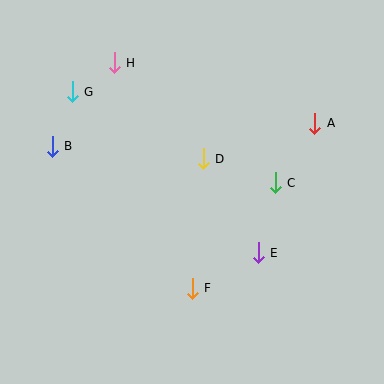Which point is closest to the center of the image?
Point D at (203, 159) is closest to the center.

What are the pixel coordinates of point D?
Point D is at (203, 159).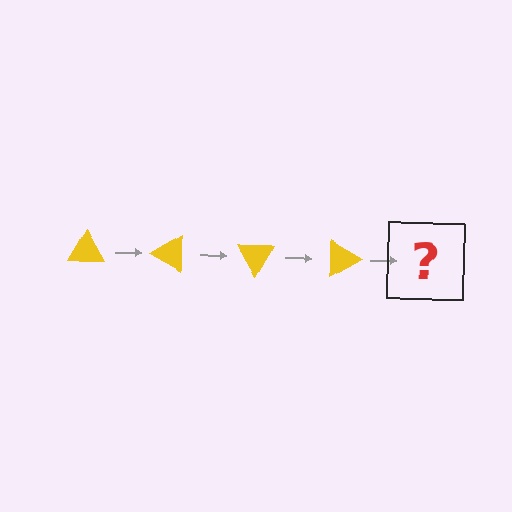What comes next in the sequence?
The next element should be a yellow triangle rotated 120 degrees.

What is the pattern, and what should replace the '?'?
The pattern is that the triangle rotates 30 degrees each step. The '?' should be a yellow triangle rotated 120 degrees.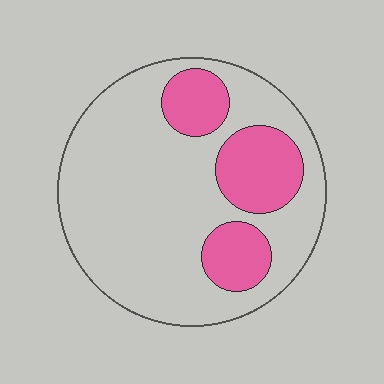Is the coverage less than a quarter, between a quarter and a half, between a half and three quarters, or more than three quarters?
Less than a quarter.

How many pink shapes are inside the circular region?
3.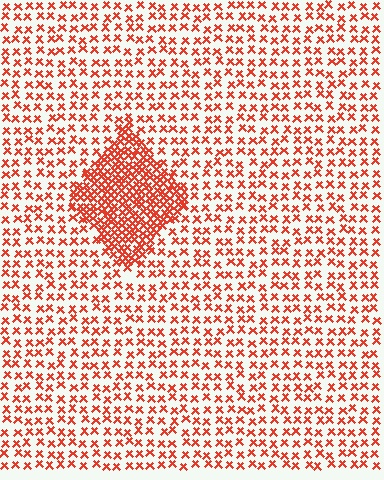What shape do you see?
I see a diamond.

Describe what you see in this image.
The image contains small red elements arranged at two different densities. A diamond-shaped region is visible where the elements are more densely packed than the surrounding area.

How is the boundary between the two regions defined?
The boundary is defined by a change in element density (approximately 2.6x ratio). All elements are the same color, size, and shape.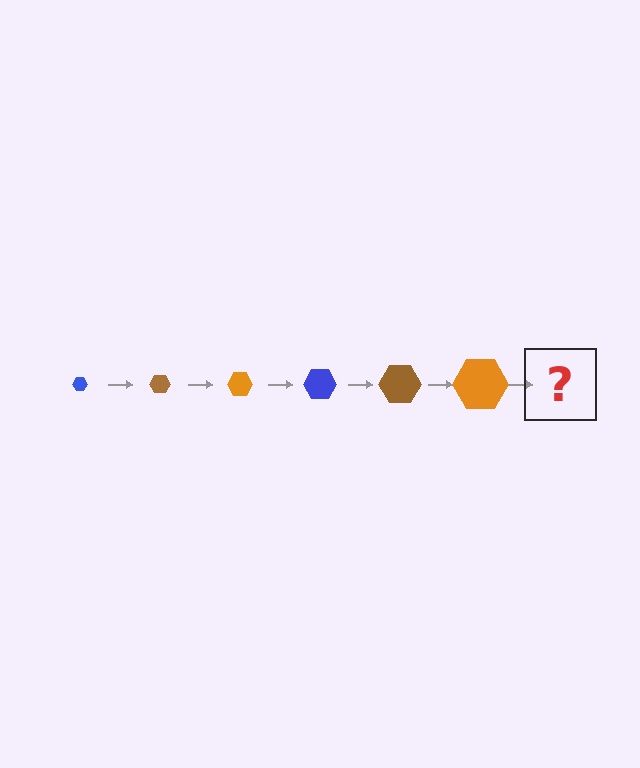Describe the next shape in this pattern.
It should be a blue hexagon, larger than the previous one.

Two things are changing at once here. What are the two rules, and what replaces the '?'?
The two rules are that the hexagon grows larger each step and the color cycles through blue, brown, and orange. The '?' should be a blue hexagon, larger than the previous one.